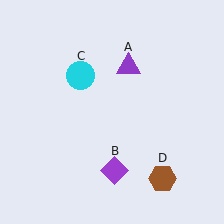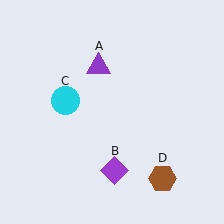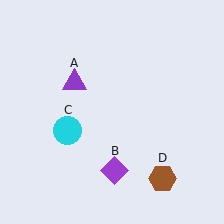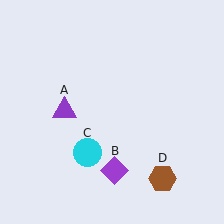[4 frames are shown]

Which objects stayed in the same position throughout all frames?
Purple diamond (object B) and brown hexagon (object D) remained stationary.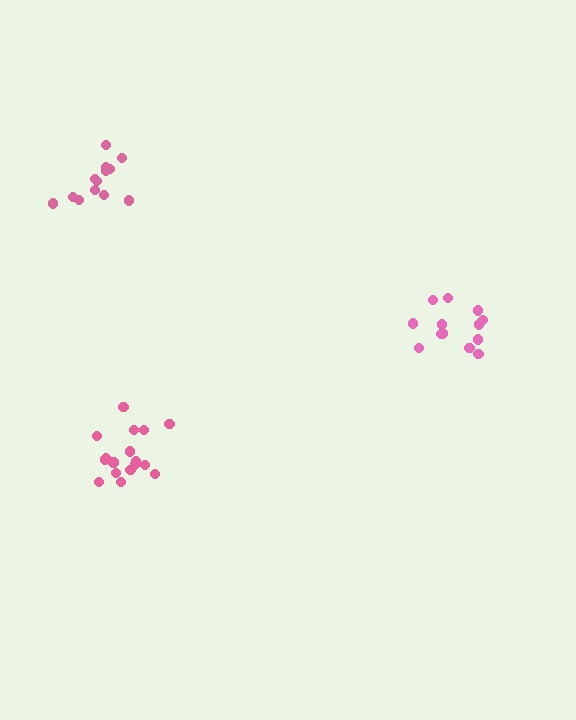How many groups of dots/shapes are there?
There are 3 groups.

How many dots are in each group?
Group 1: 13 dots, Group 2: 17 dots, Group 3: 13 dots (43 total).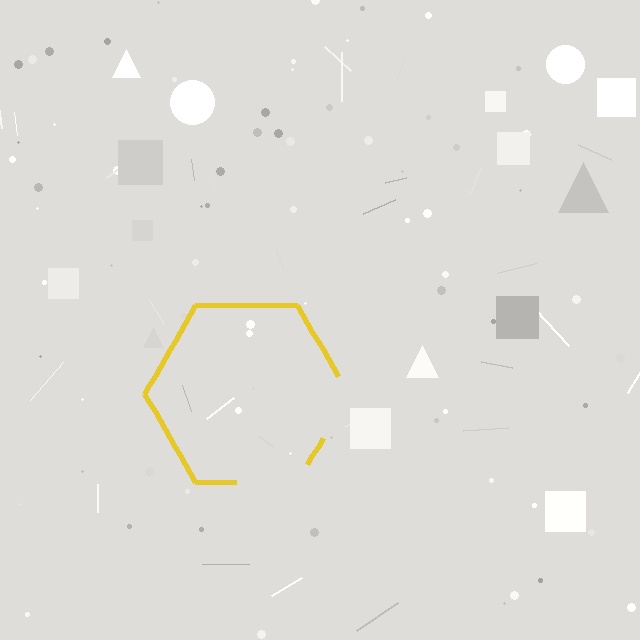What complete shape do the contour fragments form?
The contour fragments form a hexagon.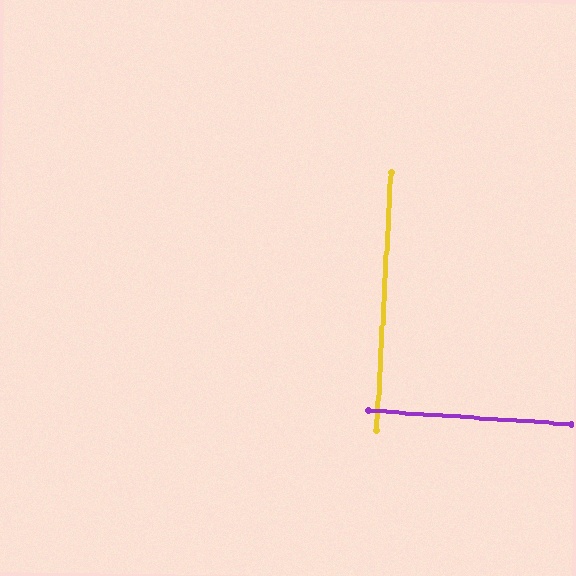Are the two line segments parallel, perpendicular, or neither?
Perpendicular — they meet at approximately 89°.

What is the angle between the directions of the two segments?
Approximately 89 degrees.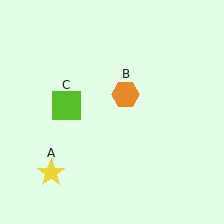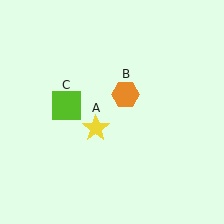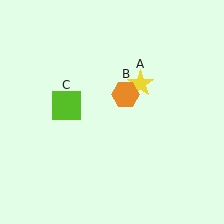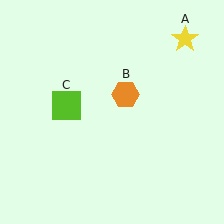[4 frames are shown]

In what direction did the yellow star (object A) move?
The yellow star (object A) moved up and to the right.